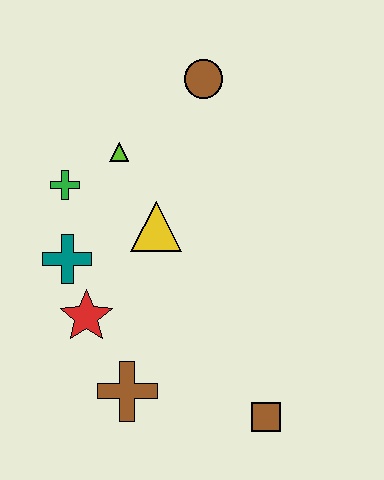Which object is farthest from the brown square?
The brown circle is farthest from the brown square.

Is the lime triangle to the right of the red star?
Yes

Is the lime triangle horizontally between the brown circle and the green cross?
Yes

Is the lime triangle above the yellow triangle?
Yes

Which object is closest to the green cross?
The lime triangle is closest to the green cross.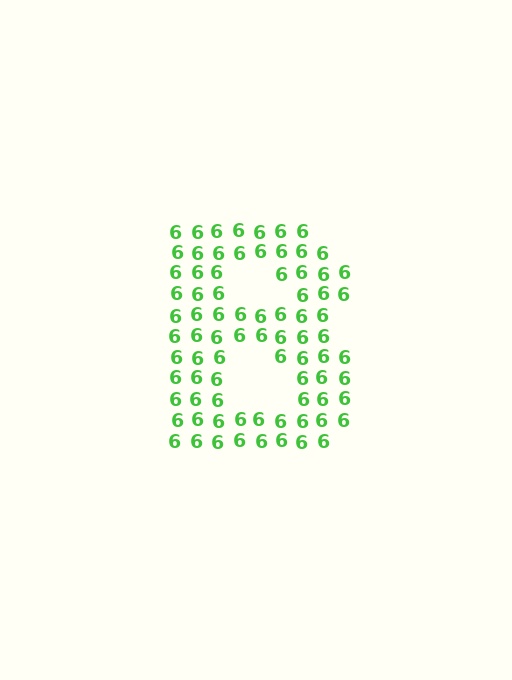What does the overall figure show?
The overall figure shows the letter B.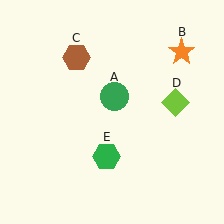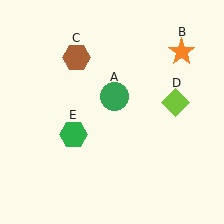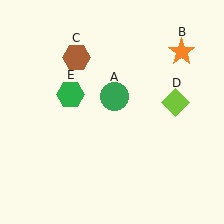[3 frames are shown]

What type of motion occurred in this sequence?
The green hexagon (object E) rotated clockwise around the center of the scene.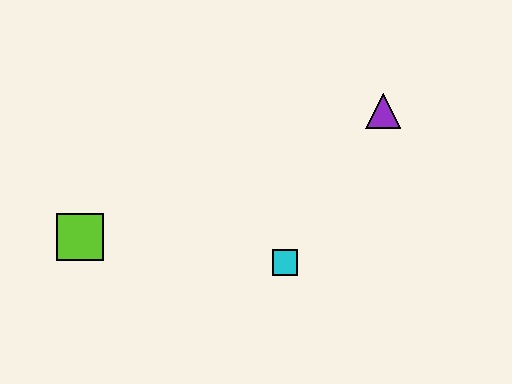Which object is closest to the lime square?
The cyan square is closest to the lime square.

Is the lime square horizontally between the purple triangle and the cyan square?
No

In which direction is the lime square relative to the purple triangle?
The lime square is to the left of the purple triangle.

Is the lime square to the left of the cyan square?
Yes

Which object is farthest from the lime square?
The purple triangle is farthest from the lime square.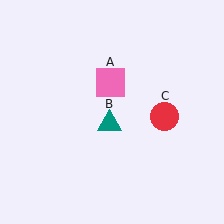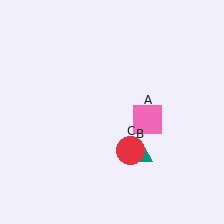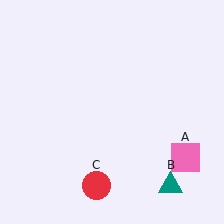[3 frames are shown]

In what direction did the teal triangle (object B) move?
The teal triangle (object B) moved down and to the right.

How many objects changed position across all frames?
3 objects changed position: pink square (object A), teal triangle (object B), red circle (object C).